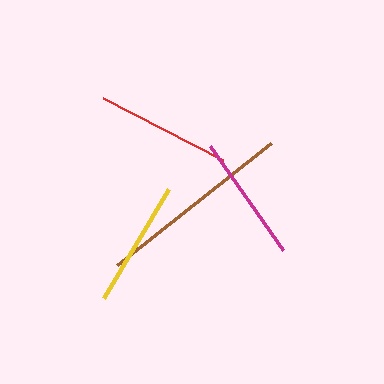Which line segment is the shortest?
The magenta line is the shortest at approximately 127 pixels.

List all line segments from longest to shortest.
From longest to shortest: brown, red, yellow, magenta.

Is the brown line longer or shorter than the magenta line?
The brown line is longer than the magenta line.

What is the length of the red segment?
The red segment is approximately 135 pixels long.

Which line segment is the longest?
The brown line is the longest at approximately 197 pixels.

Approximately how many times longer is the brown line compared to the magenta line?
The brown line is approximately 1.5 times the length of the magenta line.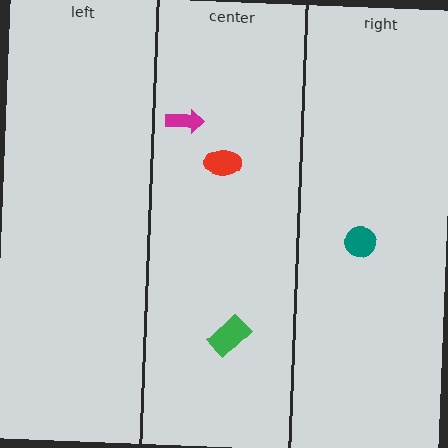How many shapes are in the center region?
3.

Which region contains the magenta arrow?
The center region.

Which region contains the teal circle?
The right region.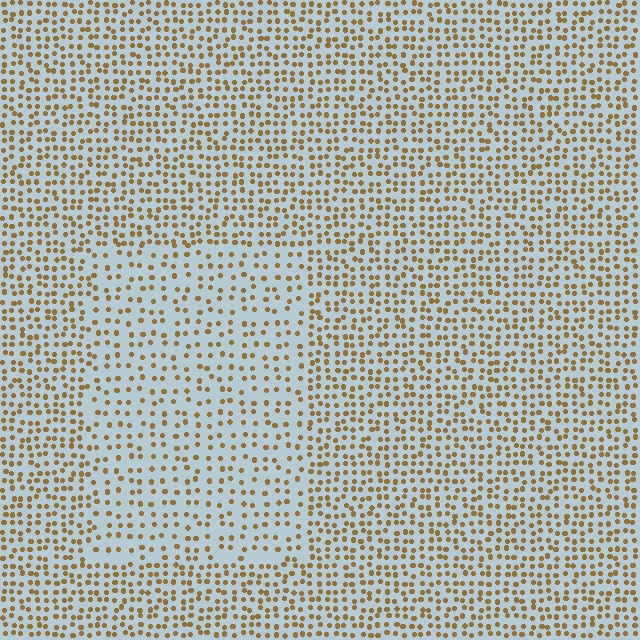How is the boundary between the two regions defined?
The boundary is defined by a change in element density (approximately 1.8x ratio). All elements are the same color, size, and shape.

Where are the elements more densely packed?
The elements are more densely packed outside the rectangle boundary.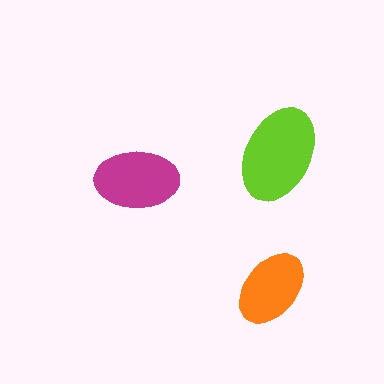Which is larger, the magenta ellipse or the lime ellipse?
The lime one.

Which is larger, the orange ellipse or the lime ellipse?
The lime one.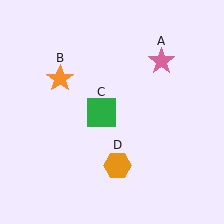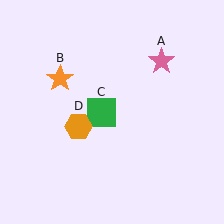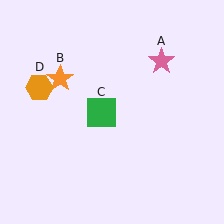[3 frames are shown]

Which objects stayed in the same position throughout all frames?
Pink star (object A) and orange star (object B) and green square (object C) remained stationary.